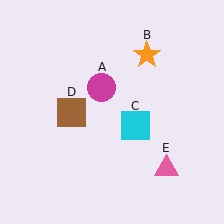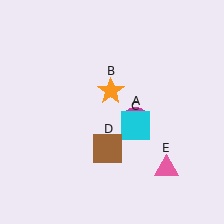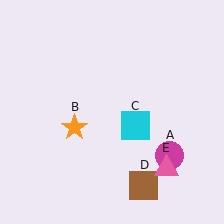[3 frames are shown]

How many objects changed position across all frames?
3 objects changed position: magenta circle (object A), orange star (object B), brown square (object D).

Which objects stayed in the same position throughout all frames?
Cyan square (object C) and pink triangle (object E) remained stationary.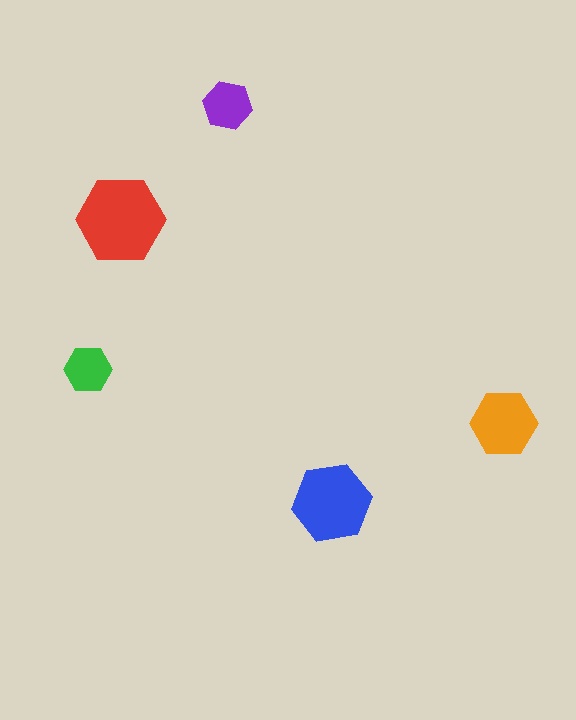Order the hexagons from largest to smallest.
the red one, the blue one, the orange one, the purple one, the green one.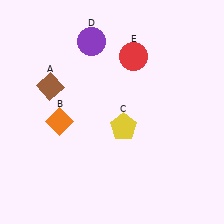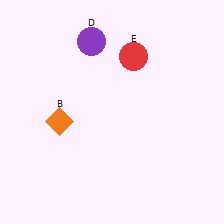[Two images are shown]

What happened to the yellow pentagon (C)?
The yellow pentagon (C) was removed in Image 2. It was in the bottom-right area of Image 1.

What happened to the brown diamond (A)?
The brown diamond (A) was removed in Image 2. It was in the top-left area of Image 1.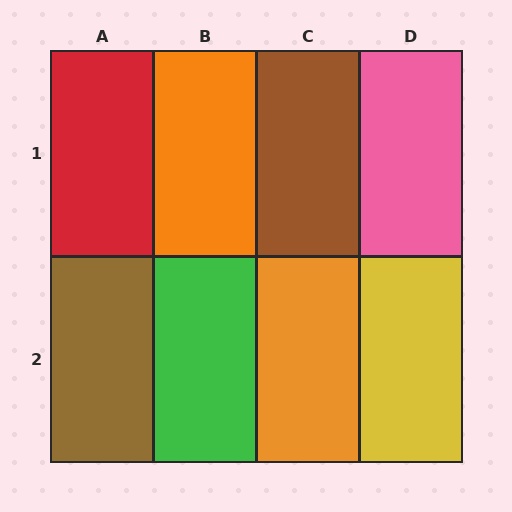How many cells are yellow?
1 cell is yellow.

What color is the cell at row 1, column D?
Pink.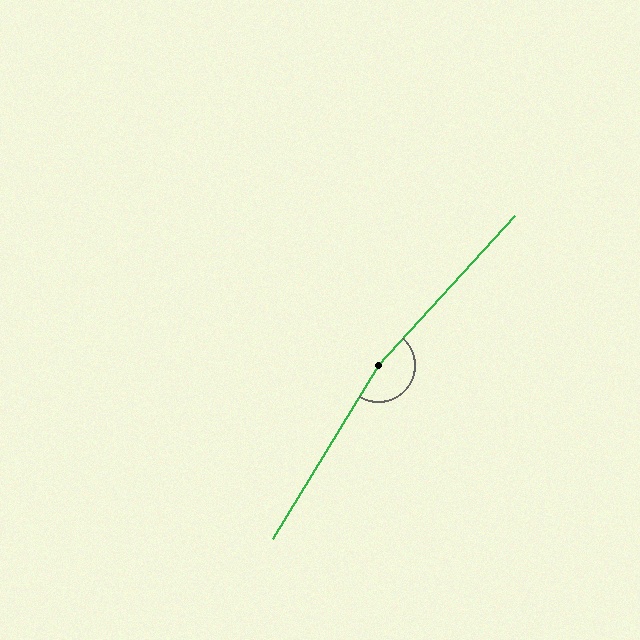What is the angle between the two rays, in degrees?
Approximately 169 degrees.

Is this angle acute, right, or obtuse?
It is obtuse.